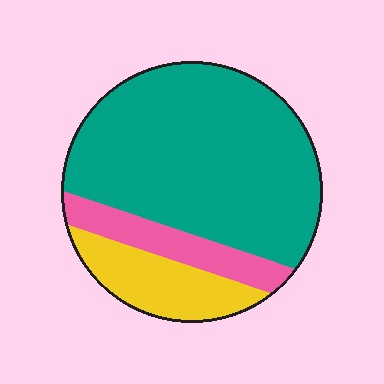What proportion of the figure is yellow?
Yellow covers about 15% of the figure.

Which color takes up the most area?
Teal, at roughly 70%.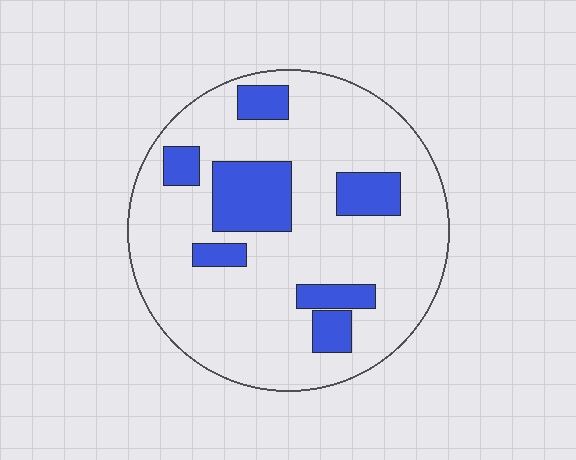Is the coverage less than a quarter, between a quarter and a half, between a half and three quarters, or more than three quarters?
Less than a quarter.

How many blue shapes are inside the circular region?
7.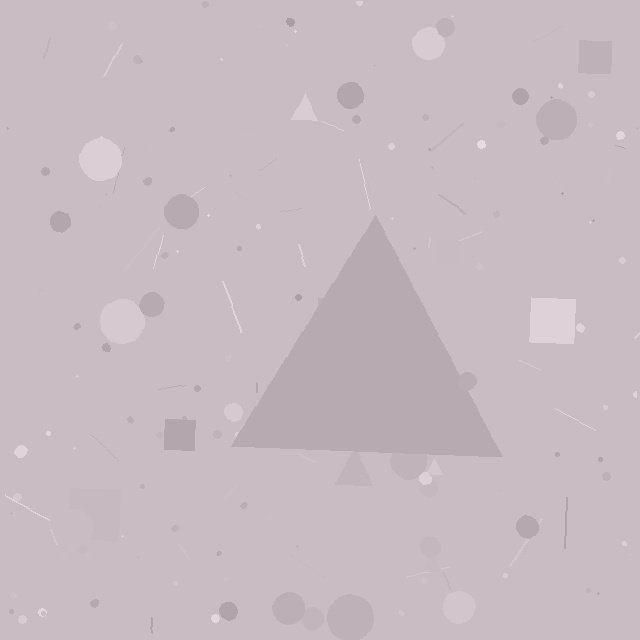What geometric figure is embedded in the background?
A triangle is embedded in the background.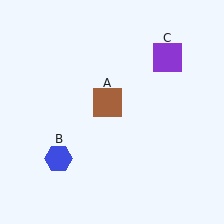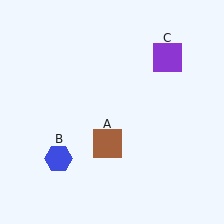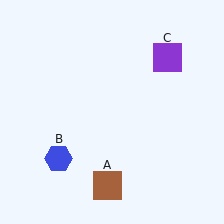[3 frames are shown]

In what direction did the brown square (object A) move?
The brown square (object A) moved down.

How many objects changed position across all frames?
1 object changed position: brown square (object A).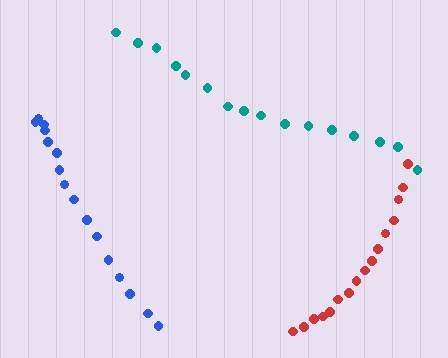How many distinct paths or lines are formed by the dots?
There are 3 distinct paths.